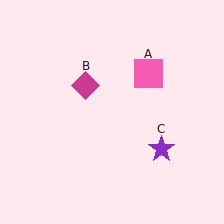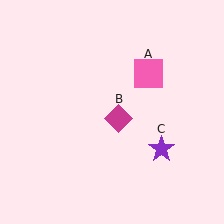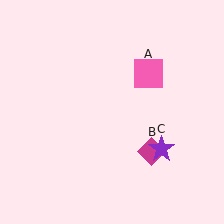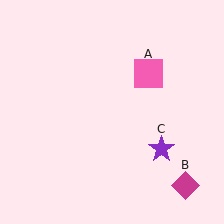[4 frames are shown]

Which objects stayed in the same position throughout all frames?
Pink square (object A) and purple star (object C) remained stationary.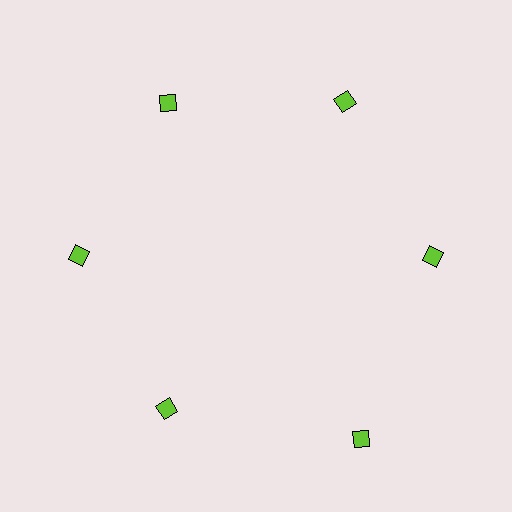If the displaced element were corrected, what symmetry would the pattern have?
It would have 6-fold rotational symmetry — the pattern would map onto itself every 60 degrees.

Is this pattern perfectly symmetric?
No. The 6 lime diamonds are arranged in a ring, but one element near the 5 o'clock position is pushed outward from the center, breaking the 6-fold rotational symmetry.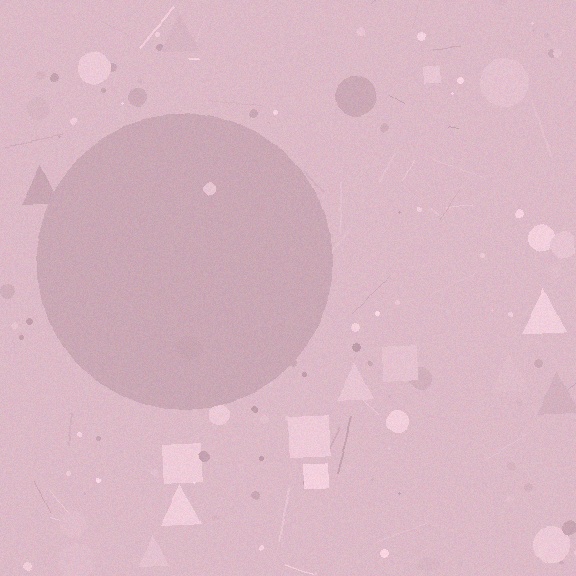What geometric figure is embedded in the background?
A circle is embedded in the background.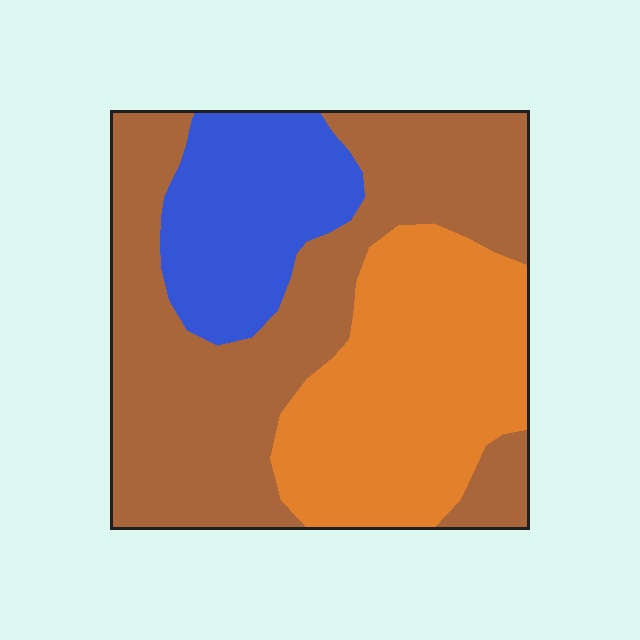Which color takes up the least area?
Blue, at roughly 20%.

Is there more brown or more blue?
Brown.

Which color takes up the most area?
Brown, at roughly 50%.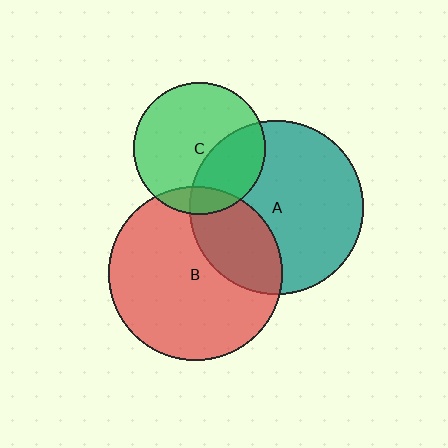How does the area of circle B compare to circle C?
Approximately 1.7 times.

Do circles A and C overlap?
Yes.